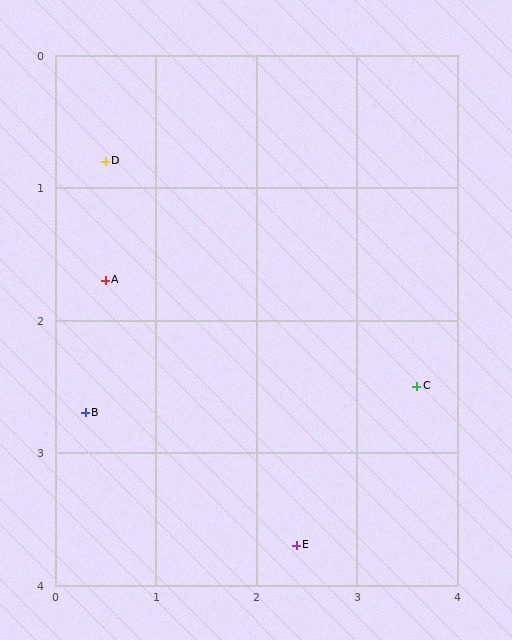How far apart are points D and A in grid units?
Points D and A are about 0.9 grid units apart.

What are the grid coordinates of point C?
Point C is at approximately (3.6, 2.5).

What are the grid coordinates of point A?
Point A is at approximately (0.5, 1.7).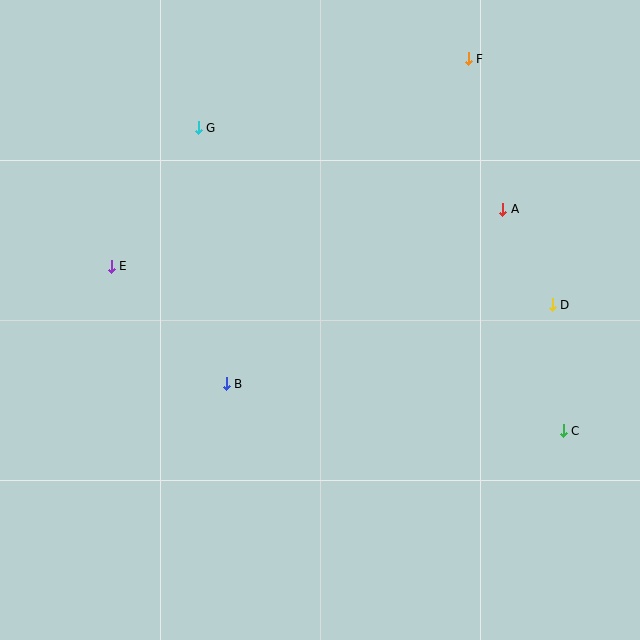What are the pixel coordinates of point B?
Point B is at (226, 384).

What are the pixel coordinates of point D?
Point D is at (552, 305).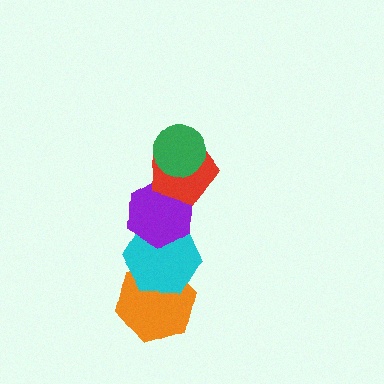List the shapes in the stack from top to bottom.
From top to bottom: the green circle, the red pentagon, the purple hexagon, the cyan hexagon, the orange hexagon.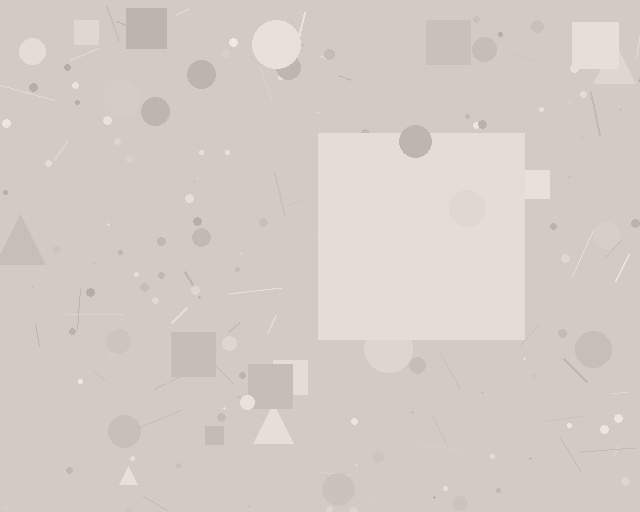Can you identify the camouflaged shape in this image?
The camouflaged shape is a square.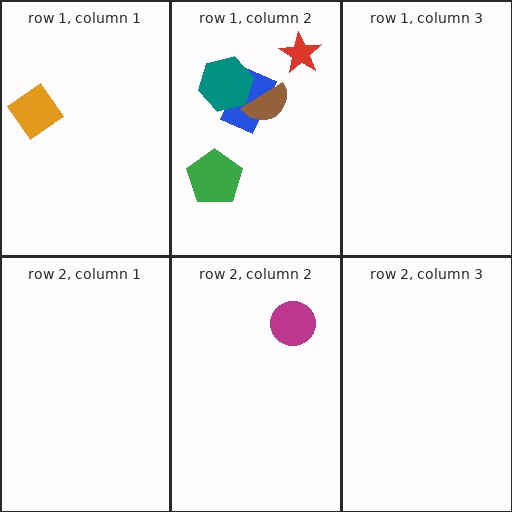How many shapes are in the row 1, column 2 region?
5.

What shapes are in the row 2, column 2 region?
The magenta circle.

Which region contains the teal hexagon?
The row 1, column 2 region.